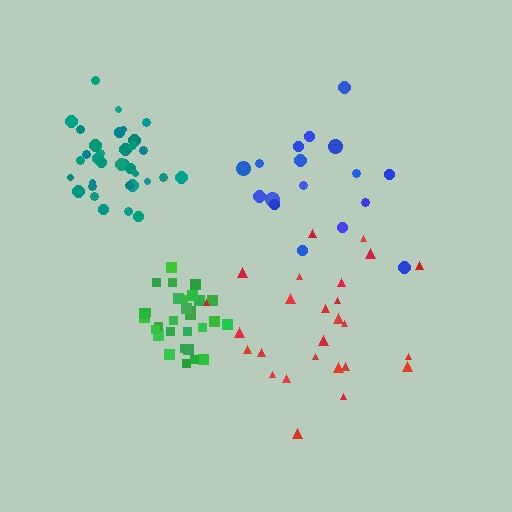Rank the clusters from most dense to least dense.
green, teal, blue, red.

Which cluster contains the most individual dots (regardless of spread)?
Teal (35).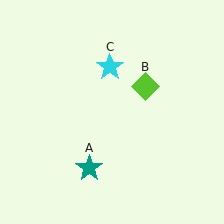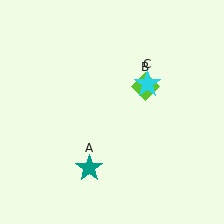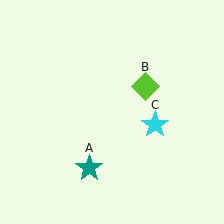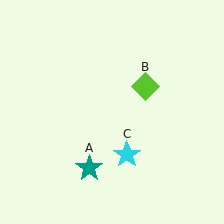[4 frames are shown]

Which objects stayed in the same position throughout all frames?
Teal star (object A) and lime diamond (object B) remained stationary.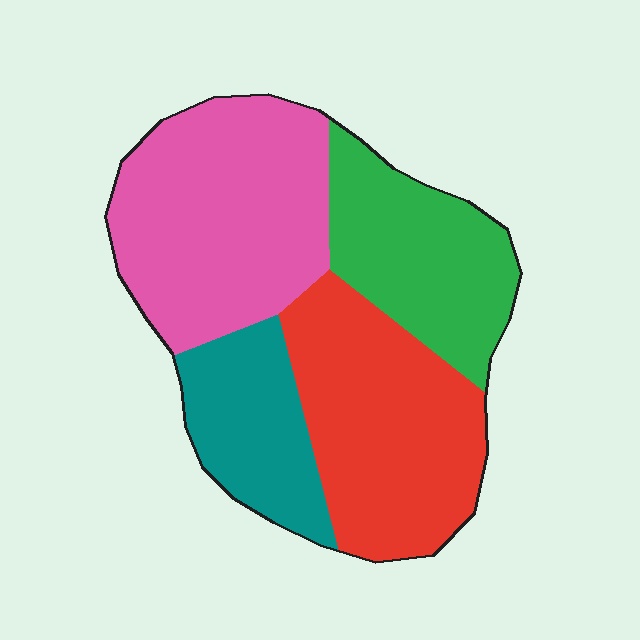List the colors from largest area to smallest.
From largest to smallest: pink, red, green, teal.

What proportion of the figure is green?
Green takes up about one fifth (1/5) of the figure.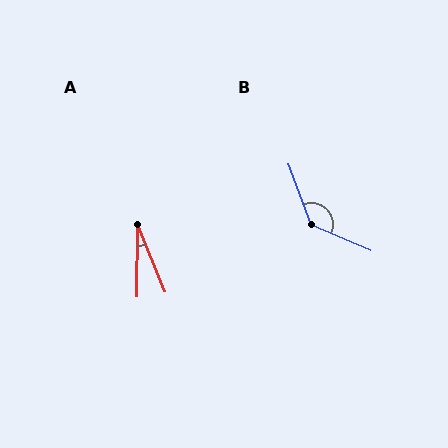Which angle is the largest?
B, at approximately 134 degrees.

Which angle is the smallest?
A, at approximately 23 degrees.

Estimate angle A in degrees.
Approximately 23 degrees.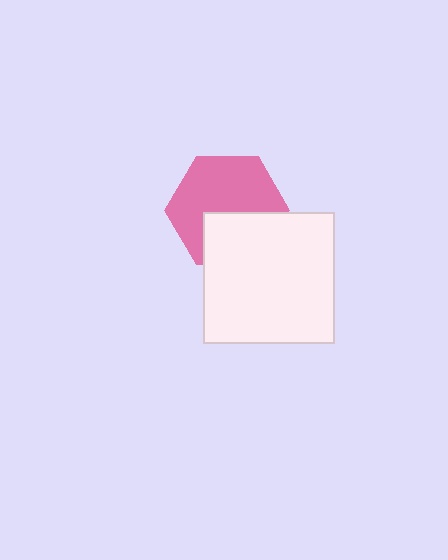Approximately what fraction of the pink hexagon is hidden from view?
Roughly 37% of the pink hexagon is hidden behind the white square.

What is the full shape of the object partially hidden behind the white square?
The partially hidden object is a pink hexagon.